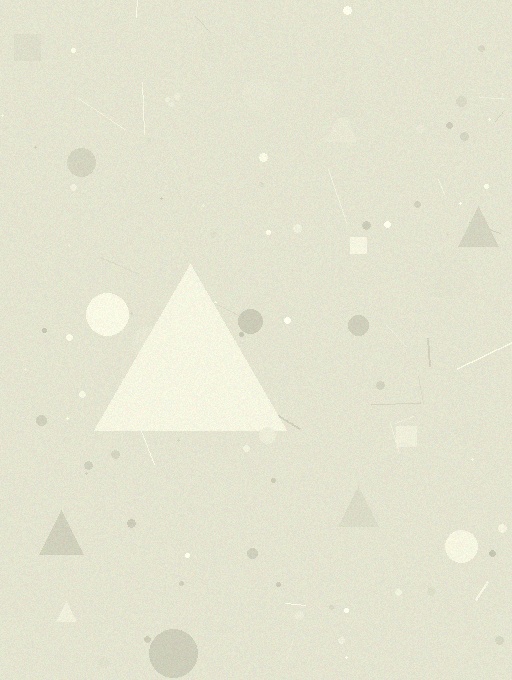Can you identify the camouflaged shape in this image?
The camouflaged shape is a triangle.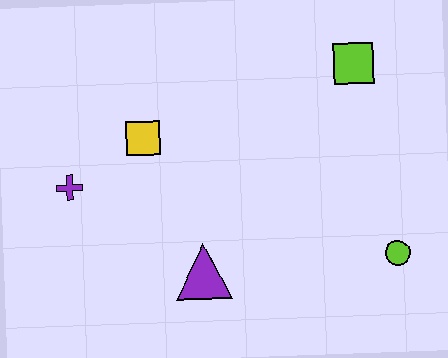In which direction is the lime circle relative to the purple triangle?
The lime circle is to the right of the purple triangle.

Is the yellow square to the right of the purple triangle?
No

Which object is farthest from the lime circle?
The purple cross is farthest from the lime circle.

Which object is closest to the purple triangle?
The yellow square is closest to the purple triangle.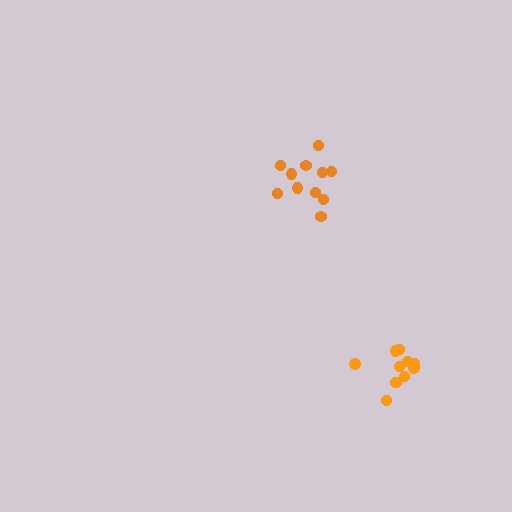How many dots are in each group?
Group 1: 11 dots, Group 2: 11 dots (22 total).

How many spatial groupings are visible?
There are 2 spatial groupings.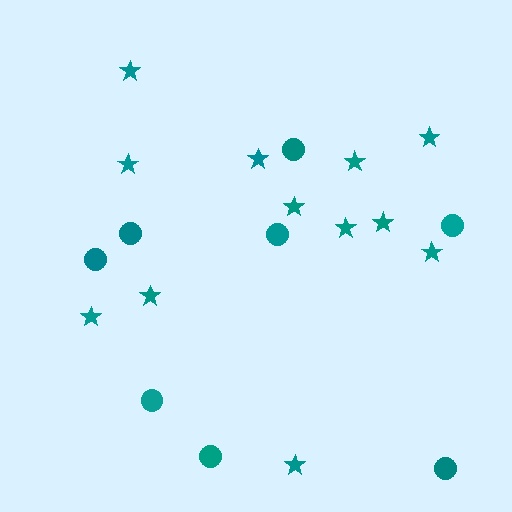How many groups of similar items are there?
There are 2 groups: one group of circles (8) and one group of stars (12).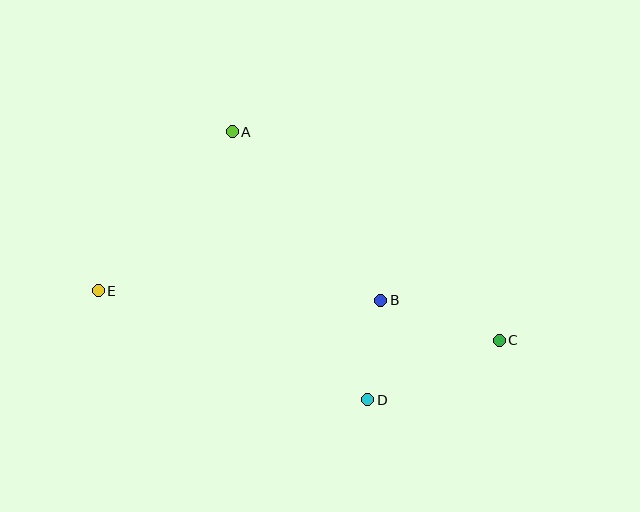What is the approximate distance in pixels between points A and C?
The distance between A and C is approximately 339 pixels.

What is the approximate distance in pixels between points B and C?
The distance between B and C is approximately 125 pixels.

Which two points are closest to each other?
Points B and D are closest to each other.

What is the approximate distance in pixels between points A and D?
The distance between A and D is approximately 300 pixels.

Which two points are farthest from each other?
Points C and E are farthest from each other.